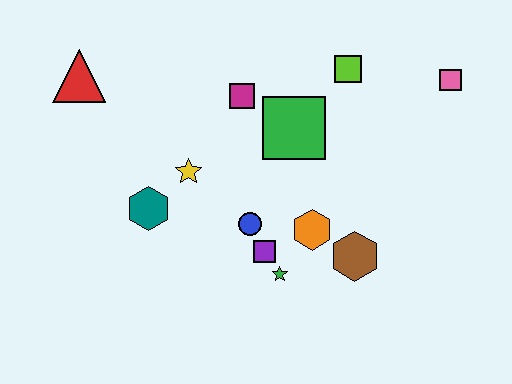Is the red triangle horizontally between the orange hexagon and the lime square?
No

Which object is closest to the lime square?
The green square is closest to the lime square.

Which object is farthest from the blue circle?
The pink square is farthest from the blue circle.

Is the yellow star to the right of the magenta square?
No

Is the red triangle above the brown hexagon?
Yes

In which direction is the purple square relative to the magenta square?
The purple square is below the magenta square.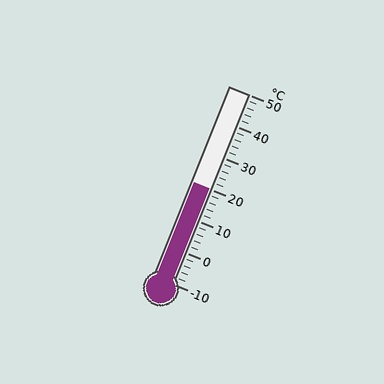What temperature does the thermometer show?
The thermometer shows approximately 20°C.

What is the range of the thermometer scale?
The thermometer scale ranges from -10°C to 50°C.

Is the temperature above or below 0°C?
The temperature is above 0°C.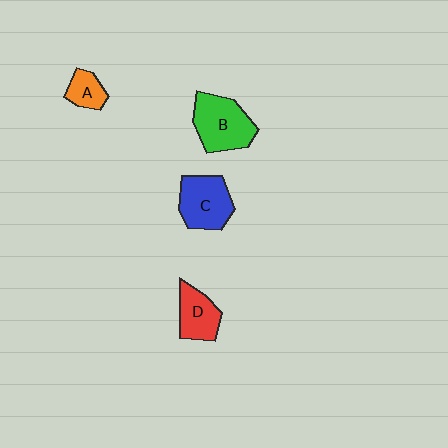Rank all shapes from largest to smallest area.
From largest to smallest: B (green), C (blue), D (red), A (orange).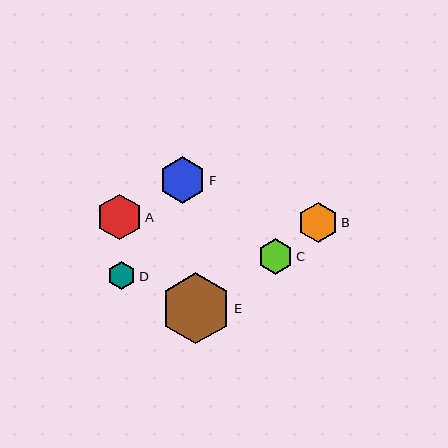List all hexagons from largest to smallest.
From largest to smallest: E, F, A, B, C, D.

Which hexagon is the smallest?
Hexagon D is the smallest with a size of approximately 28 pixels.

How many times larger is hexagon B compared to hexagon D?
Hexagon B is approximately 1.4 times the size of hexagon D.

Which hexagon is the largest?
Hexagon E is the largest with a size of approximately 71 pixels.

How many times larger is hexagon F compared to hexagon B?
Hexagon F is approximately 1.2 times the size of hexagon B.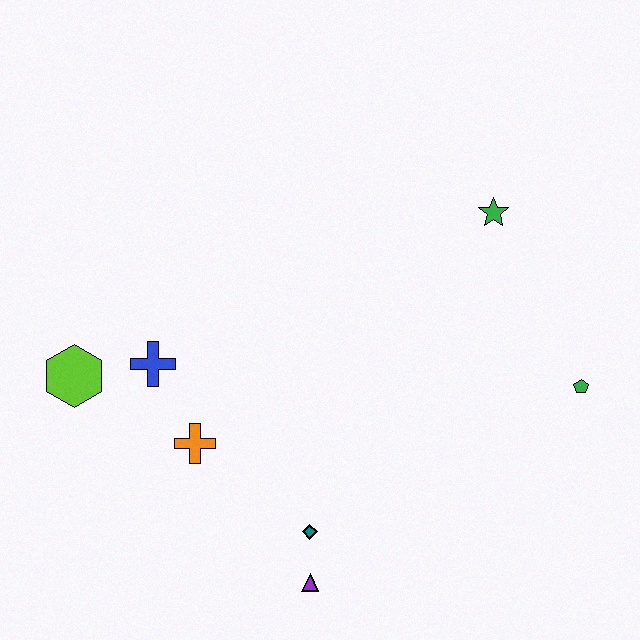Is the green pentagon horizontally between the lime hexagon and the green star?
No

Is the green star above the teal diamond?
Yes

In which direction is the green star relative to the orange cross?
The green star is to the right of the orange cross.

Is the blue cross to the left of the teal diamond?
Yes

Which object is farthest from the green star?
The lime hexagon is farthest from the green star.